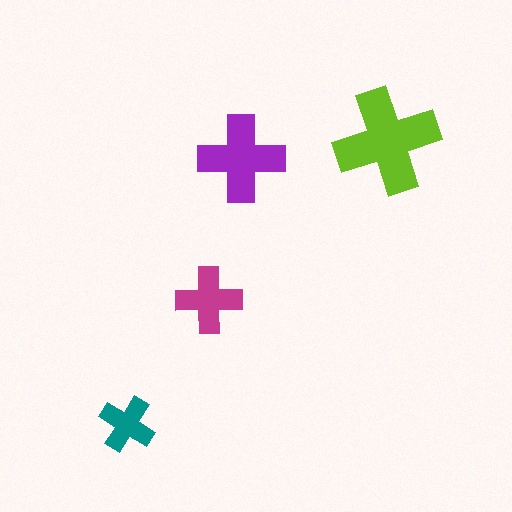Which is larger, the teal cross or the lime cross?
The lime one.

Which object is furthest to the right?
The lime cross is rightmost.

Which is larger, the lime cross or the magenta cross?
The lime one.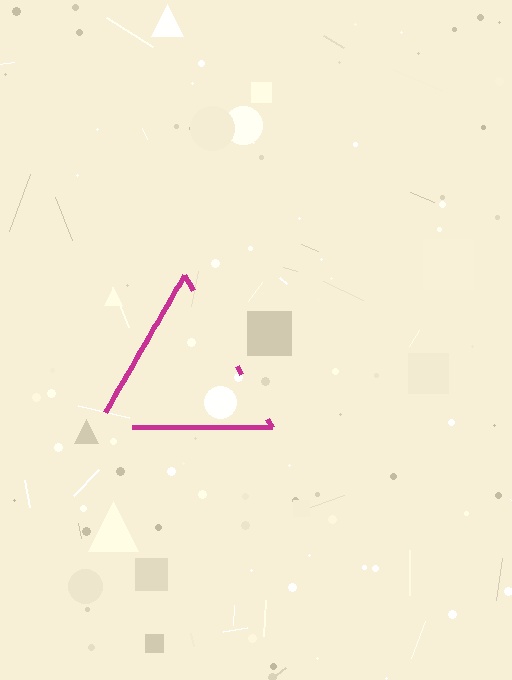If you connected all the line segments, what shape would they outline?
They would outline a triangle.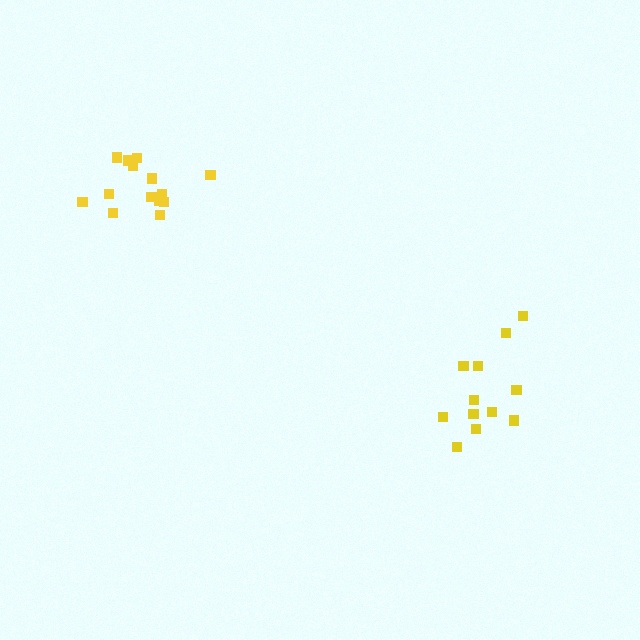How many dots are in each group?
Group 1: 12 dots, Group 2: 14 dots (26 total).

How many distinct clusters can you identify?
There are 2 distinct clusters.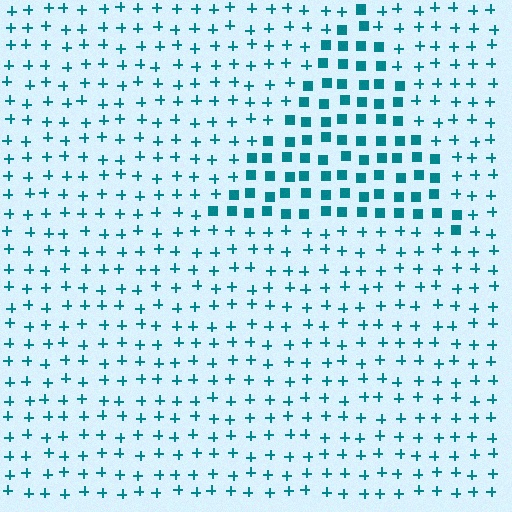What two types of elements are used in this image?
The image uses squares inside the triangle region and plus signs outside it.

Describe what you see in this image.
The image is filled with small teal elements arranged in a uniform grid. A triangle-shaped region contains squares, while the surrounding area contains plus signs. The boundary is defined purely by the change in element shape.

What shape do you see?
I see a triangle.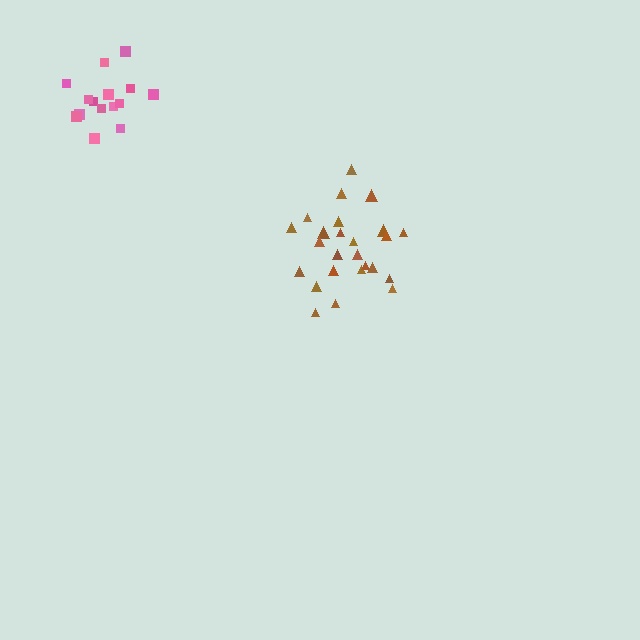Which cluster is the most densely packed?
Brown.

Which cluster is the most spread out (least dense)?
Pink.